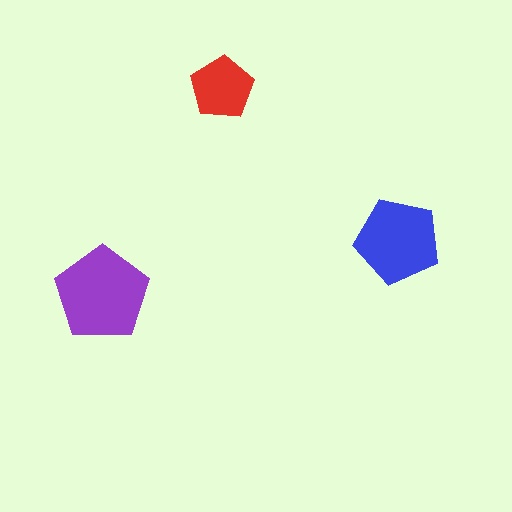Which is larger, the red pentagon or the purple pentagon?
The purple one.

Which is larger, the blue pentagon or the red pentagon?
The blue one.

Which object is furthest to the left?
The purple pentagon is leftmost.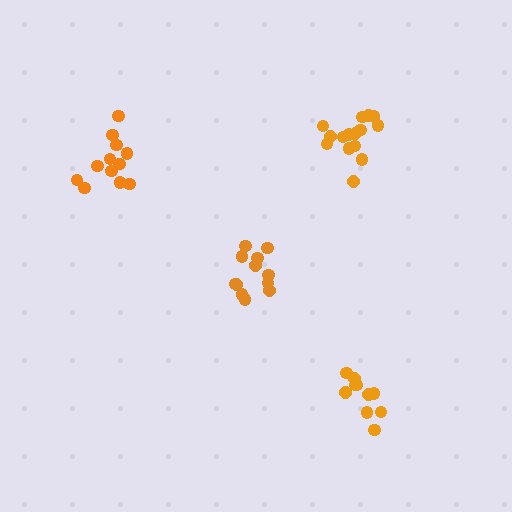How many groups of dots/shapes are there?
There are 4 groups.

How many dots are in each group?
Group 1: 12 dots, Group 2: 10 dots, Group 3: 12 dots, Group 4: 15 dots (49 total).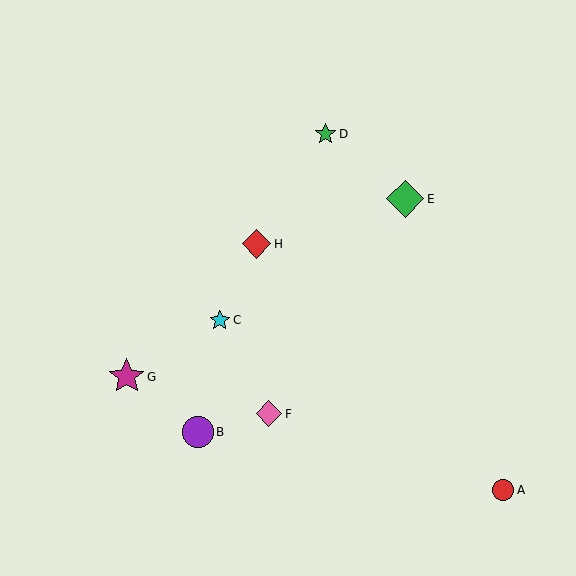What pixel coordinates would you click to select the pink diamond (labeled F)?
Click at (269, 414) to select the pink diamond F.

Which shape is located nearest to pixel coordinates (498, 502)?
The red circle (labeled A) at (503, 490) is nearest to that location.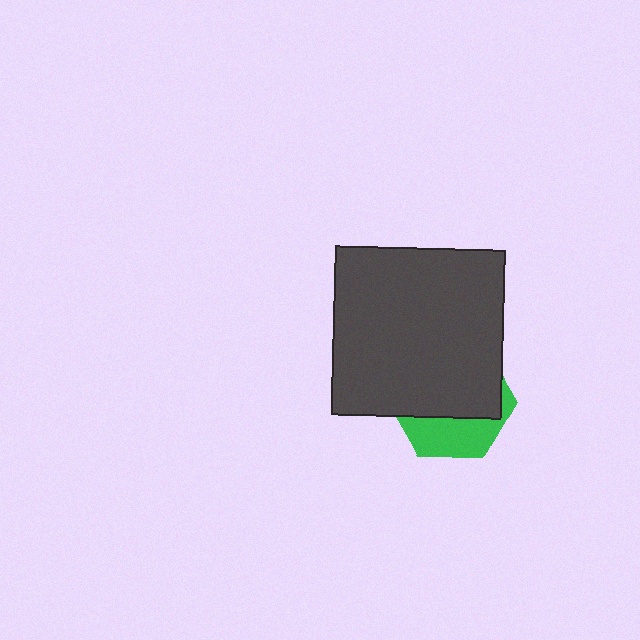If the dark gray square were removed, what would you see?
You would see the complete green hexagon.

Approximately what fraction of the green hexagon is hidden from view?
Roughly 66% of the green hexagon is hidden behind the dark gray square.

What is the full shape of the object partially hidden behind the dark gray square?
The partially hidden object is a green hexagon.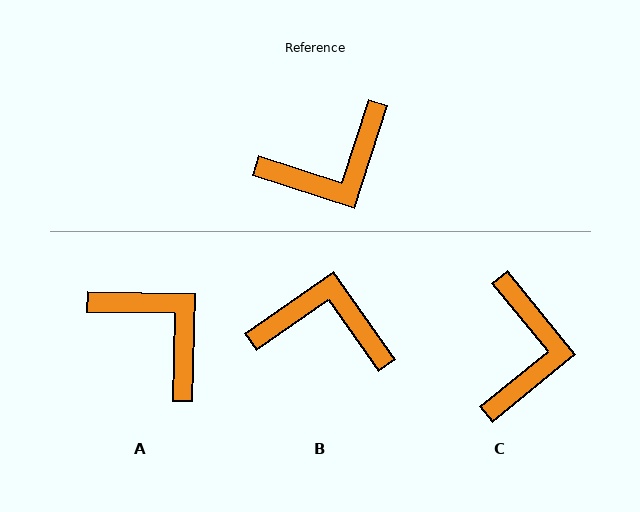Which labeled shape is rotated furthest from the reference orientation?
B, about 143 degrees away.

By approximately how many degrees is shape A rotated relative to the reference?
Approximately 107 degrees counter-clockwise.